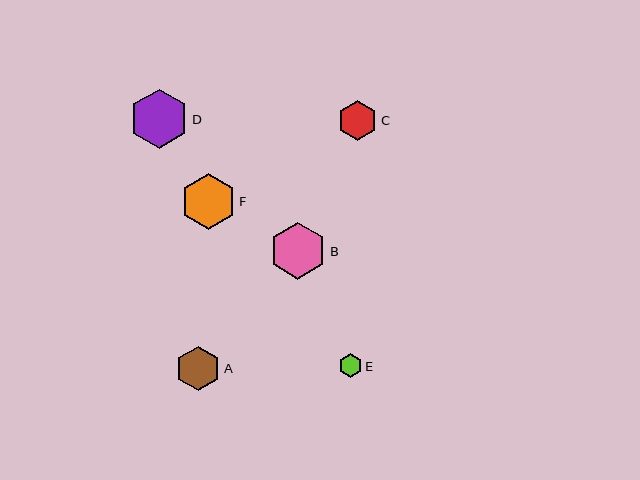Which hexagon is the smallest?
Hexagon E is the smallest with a size of approximately 23 pixels.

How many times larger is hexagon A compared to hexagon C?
Hexagon A is approximately 1.1 times the size of hexagon C.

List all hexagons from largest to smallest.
From largest to smallest: D, B, F, A, C, E.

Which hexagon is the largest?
Hexagon D is the largest with a size of approximately 59 pixels.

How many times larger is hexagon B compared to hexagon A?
Hexagon B is approximately 1.3 times the size of hexagon A.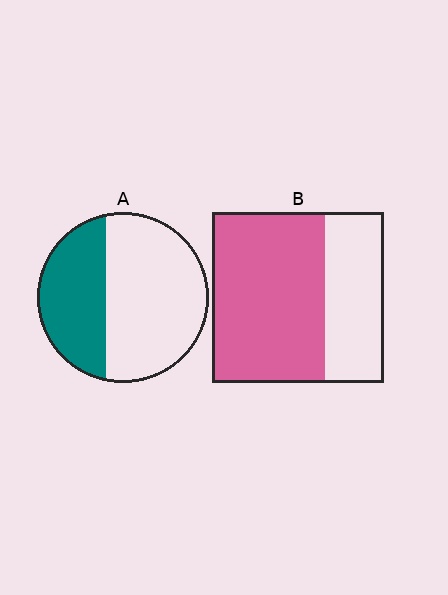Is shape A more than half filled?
No.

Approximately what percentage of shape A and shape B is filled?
A is approximately 35% and B is approximately 65%.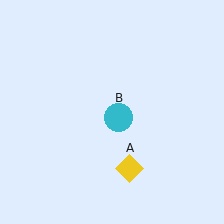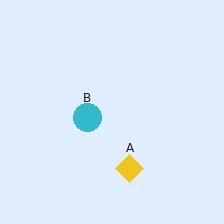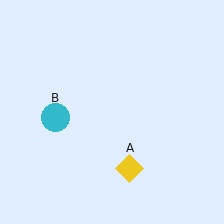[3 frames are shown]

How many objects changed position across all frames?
1 object changed position: cyan circle (object B).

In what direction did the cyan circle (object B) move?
The cyan circle (object B) moved left.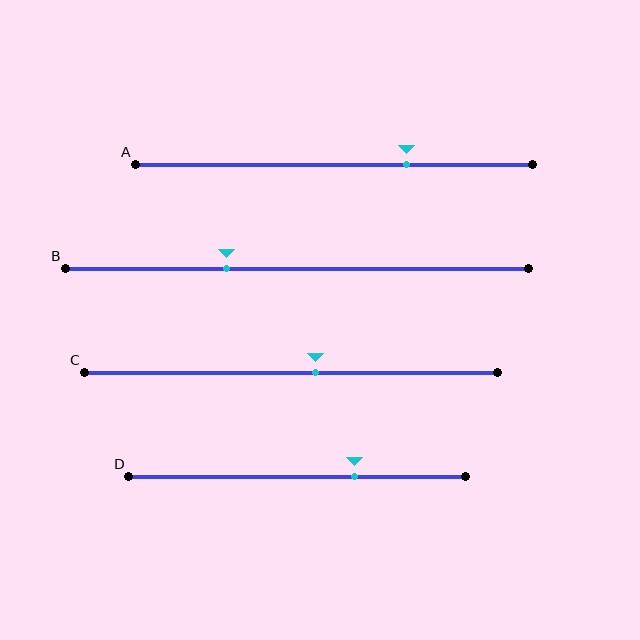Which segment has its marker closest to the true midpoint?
Segment C has its marker closest to the true midpoint.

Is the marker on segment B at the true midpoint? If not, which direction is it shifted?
No, the marker on segment B is shifted to the left by about 15% of the segment length.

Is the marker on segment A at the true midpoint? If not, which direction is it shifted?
No, the marker on segment A is shifted to the right by about 18% of the segment length.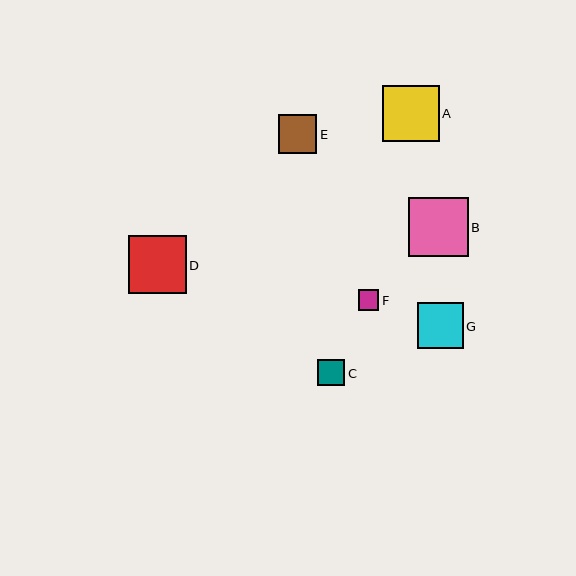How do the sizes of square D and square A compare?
Square D and square A are approximately the same size.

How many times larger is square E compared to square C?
Square E is approximately 1.4 times the size of square C.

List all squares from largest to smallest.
From largest to smallest: B, D, A, G, E, C, F.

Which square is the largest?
Square B is the largest with a size of approximately 59 pixels.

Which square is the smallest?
Square F is the smallest with a size of approximately 20 pixels.